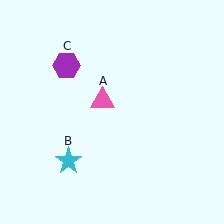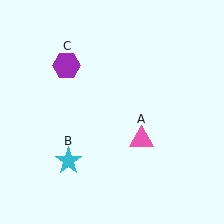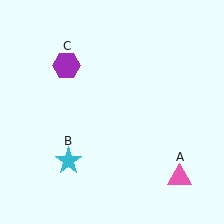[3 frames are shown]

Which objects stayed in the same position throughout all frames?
Cyan star (object B) and purple hexagon (object C) remained stationary.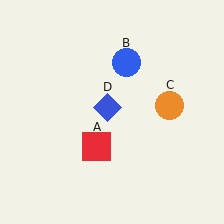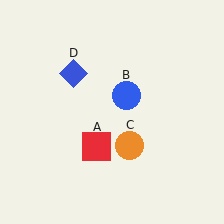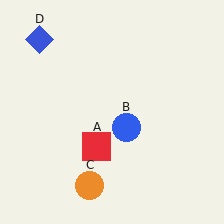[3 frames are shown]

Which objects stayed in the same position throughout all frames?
Red square (object A) remained stationary.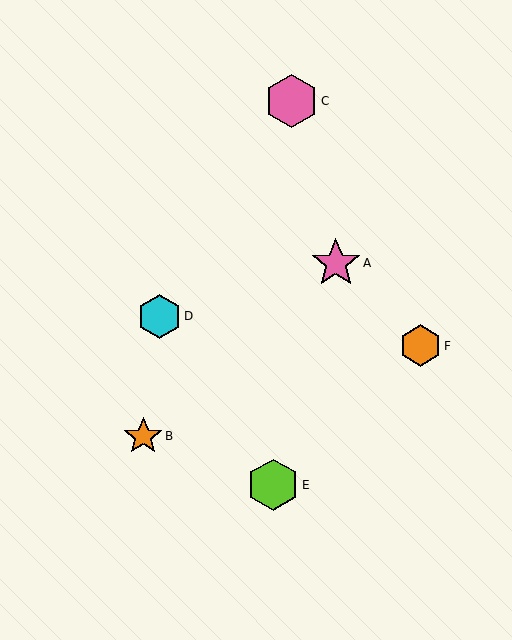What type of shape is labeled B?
Shape B is an orange star.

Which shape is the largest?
The pink hexagon (labeled C) is the largest.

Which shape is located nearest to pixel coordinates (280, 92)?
The pink hexagon (labeled C) at (291, 101) is nearest to that location.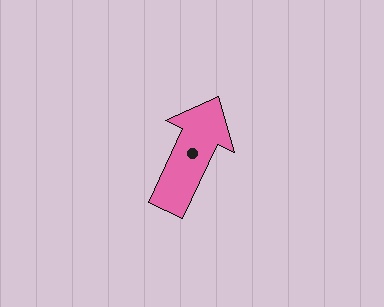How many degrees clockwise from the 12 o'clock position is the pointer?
Approximately 25 degrees.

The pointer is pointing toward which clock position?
Roughly 1 o'clock.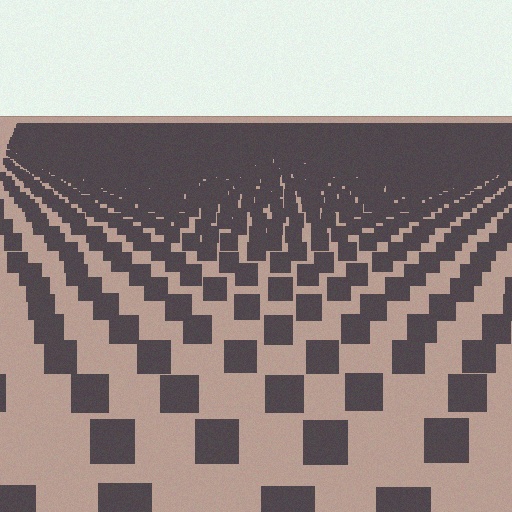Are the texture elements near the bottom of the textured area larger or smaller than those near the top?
Larger. Near the bottom, elements are closer to the viewer and appear at a bigger on-screen size.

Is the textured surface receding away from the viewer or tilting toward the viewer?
The surface is receding away from the viewer. Texture elements get smaller and denser toward the top.